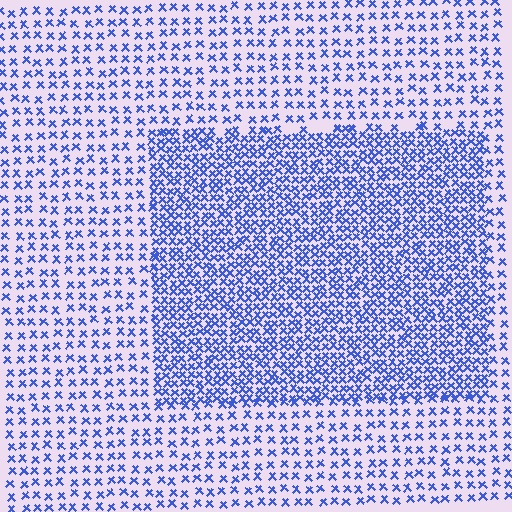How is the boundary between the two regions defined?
The boundary is defined by a change in element density (approximately 2.2x ratio). All elements are the same color, size, and shape.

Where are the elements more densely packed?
The elements are more densely packed inside the rectangle boundary.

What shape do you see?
I see a rectangle.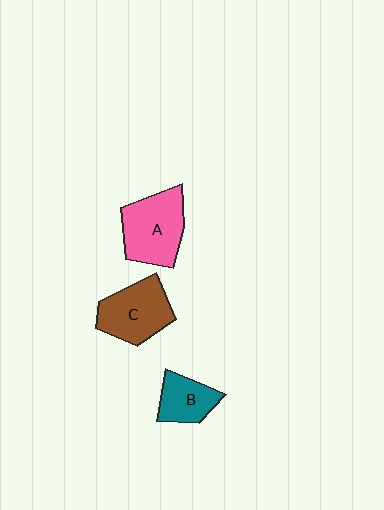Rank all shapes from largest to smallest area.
From largest to smallest: A (pink), C (brown), B (teal).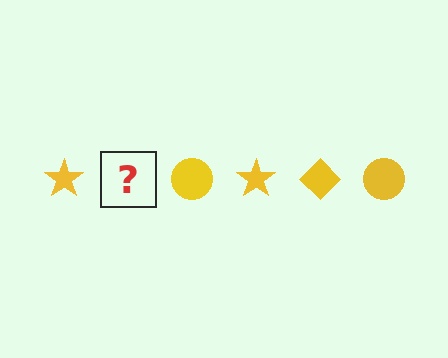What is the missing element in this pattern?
The missing element is a yellow diamond.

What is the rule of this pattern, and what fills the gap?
The rule is that the pattern cycles through star, diamond, circle shapes in yellow. The gap should be filled with a yellow diamond.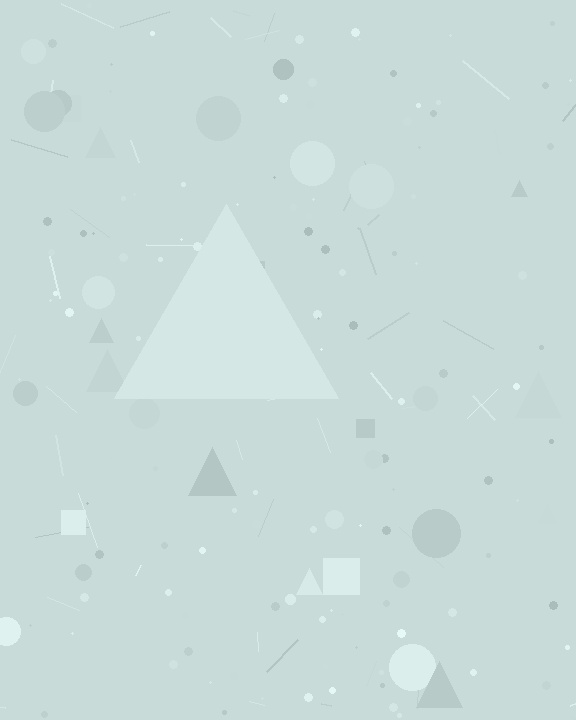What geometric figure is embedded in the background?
A triangle is embedded in the background.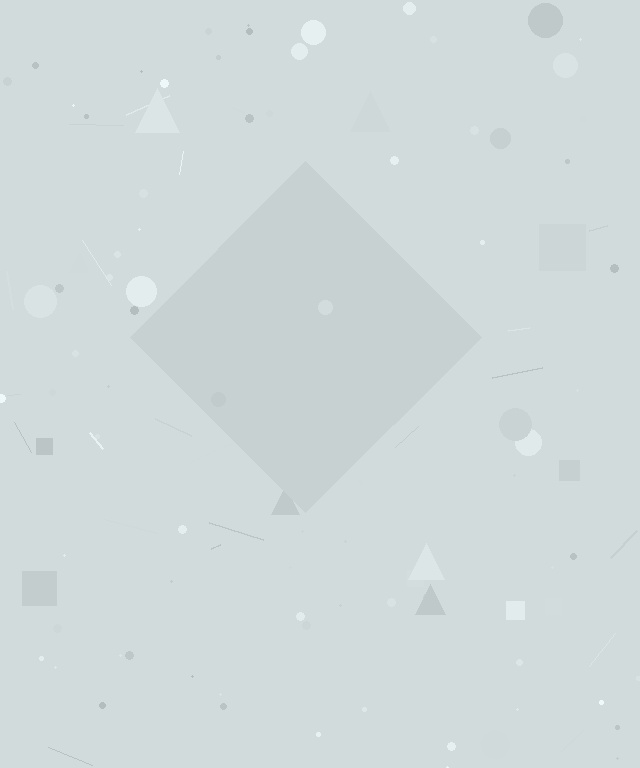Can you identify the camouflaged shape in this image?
The camouflaged shape is a diamond.